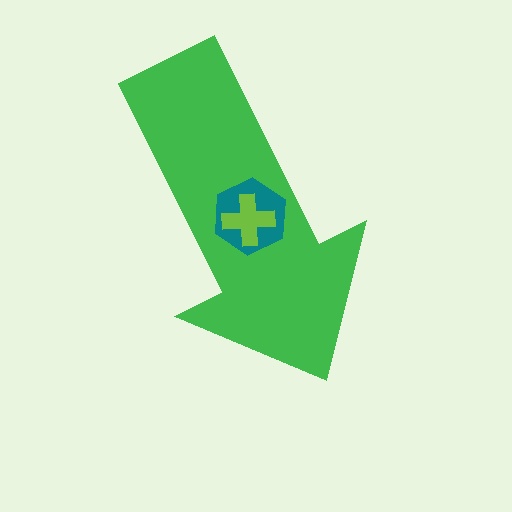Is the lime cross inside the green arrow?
Yes.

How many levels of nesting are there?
3.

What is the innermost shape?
The lime cross.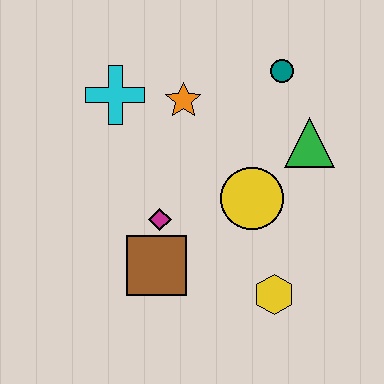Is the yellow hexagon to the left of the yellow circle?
No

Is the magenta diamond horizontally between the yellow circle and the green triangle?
No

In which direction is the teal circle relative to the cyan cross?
The teal circle is to the right of the cyan cross.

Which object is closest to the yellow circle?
The green triangle is closest to the yellow circle.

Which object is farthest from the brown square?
The teal circle is farthest from the brown square.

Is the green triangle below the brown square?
No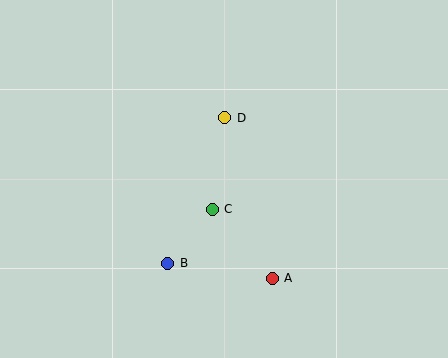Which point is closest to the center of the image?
Point C at (212, 209) is closest to the center.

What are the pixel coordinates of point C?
Point C is at (212, 209).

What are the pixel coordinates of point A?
Point A is at (272, 278).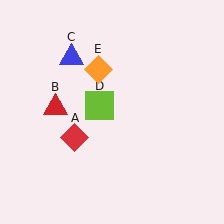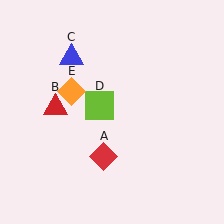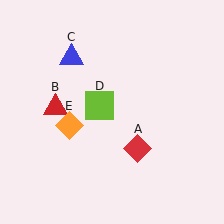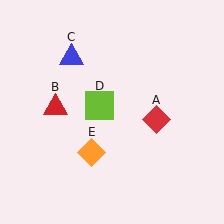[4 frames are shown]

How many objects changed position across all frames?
2 objects changed position: red diamond (object A), orange diamond (object E).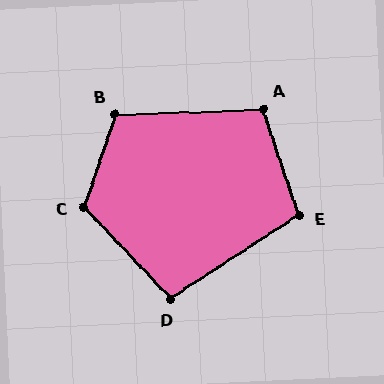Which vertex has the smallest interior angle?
D, at approximately 100 degrees.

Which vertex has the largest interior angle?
C, at approximately 118 degrees.